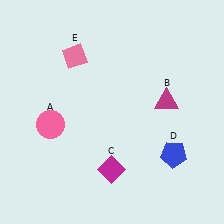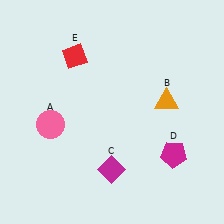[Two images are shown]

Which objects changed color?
B changed from magenta to orange. D changed from blue to magenta. E changed from pink to red.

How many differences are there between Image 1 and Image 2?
There are 3 differences between the two images.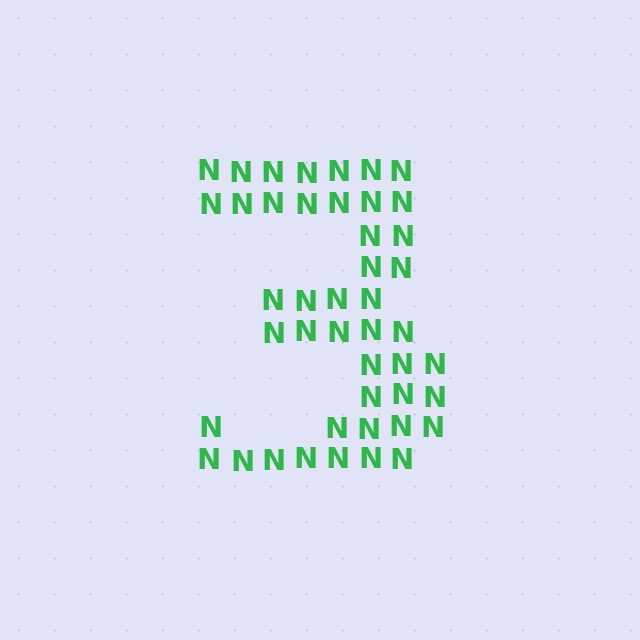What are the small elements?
The small elements are letter N's.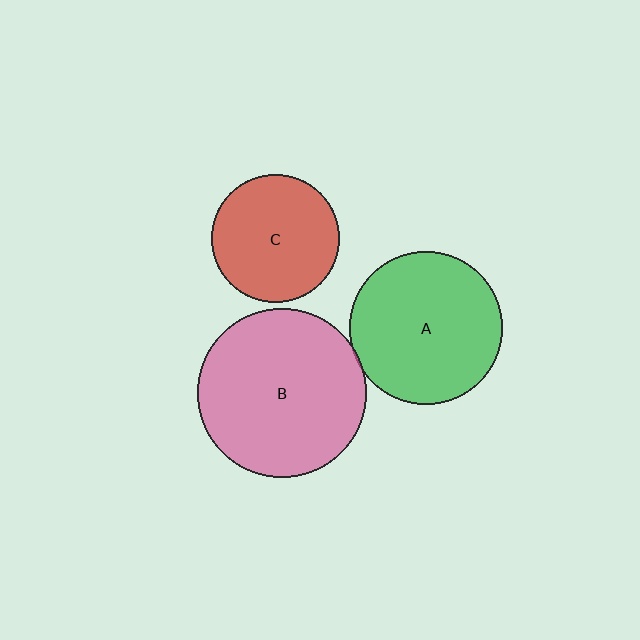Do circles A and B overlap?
Yes.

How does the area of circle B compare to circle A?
Approximately 1.2 times.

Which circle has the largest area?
Circle B (pink).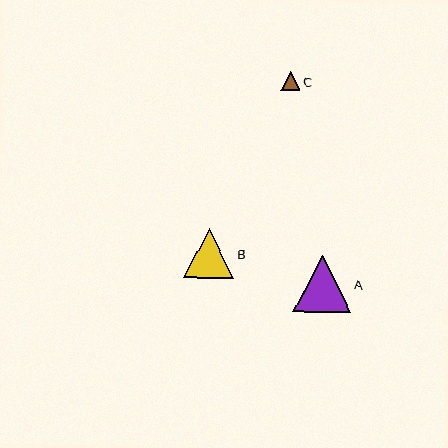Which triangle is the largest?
Triangle A is the largest with a size of approximately 57 pixels.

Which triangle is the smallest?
Triangle C is the smallest with a size of approximately 19 pixels.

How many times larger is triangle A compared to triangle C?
Triangle A is approximately 3.0 times the size of triangle C.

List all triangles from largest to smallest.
From largest to smallest: A, B, C.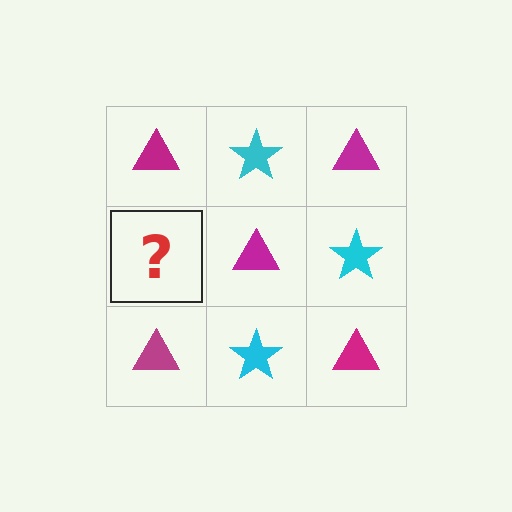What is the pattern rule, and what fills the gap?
The rule is that it alternates magenta triangle and cyan star in a checkerboard pattern. The gap should be filled with a cyan star.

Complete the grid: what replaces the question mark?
The question mark should be replaced with a cyan star.